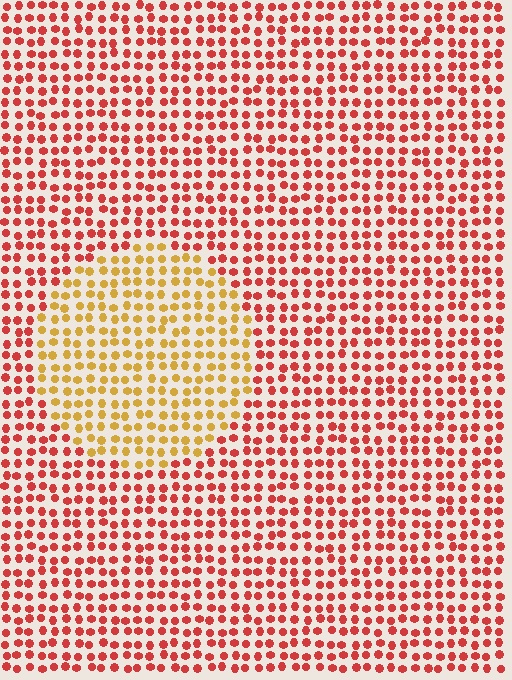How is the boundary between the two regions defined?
The boundary is defined purely by a slight shift in hue (about 44 degrees). Spacing, size, and orientation are identical on both sides.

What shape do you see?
I see a circle.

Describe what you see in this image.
The image is filled with small red elements in a uniform arrangement. A circle-shaped region is visible where the elements are tinted to a slightly different hue, forming a subtle color boundary.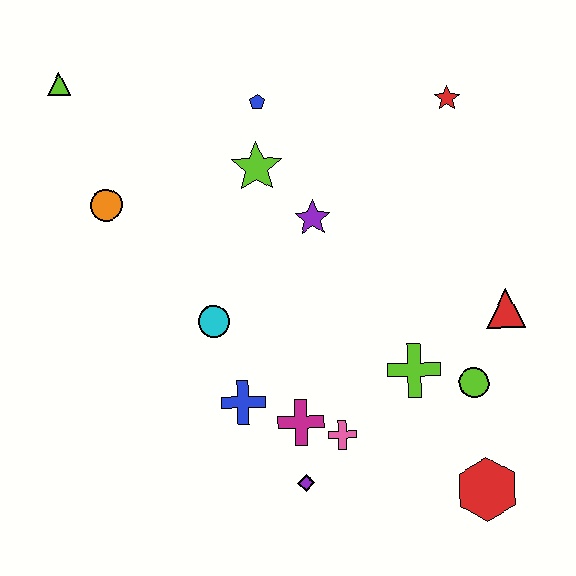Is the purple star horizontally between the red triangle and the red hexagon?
No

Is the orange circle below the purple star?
No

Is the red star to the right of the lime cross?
Yes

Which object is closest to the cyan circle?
The blue cross is closest to the cyan circle.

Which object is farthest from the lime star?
The red hexagon is farthest from the lime star.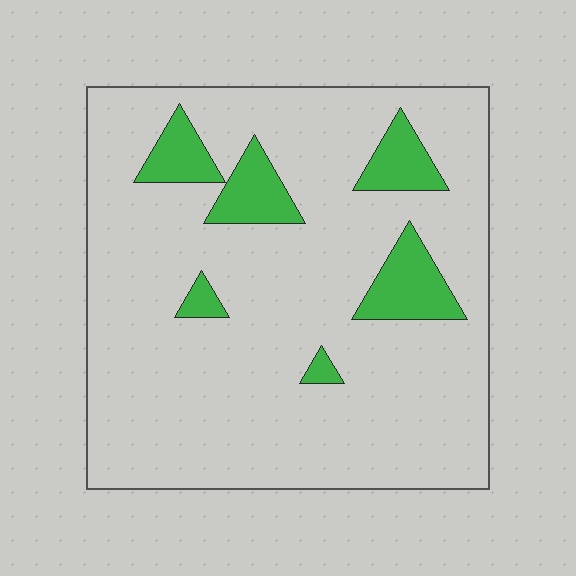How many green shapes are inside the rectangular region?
6.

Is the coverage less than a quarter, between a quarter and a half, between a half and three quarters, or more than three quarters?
Less than a quarter.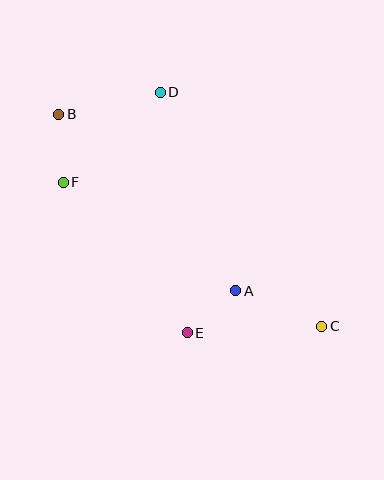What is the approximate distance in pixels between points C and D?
The distance between C and D is approximately 284 pixels.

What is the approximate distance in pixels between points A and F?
The distance between A and F is approximately 204 pixels.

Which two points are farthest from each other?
Points B and C are farthest from each other.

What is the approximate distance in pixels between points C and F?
The distance between C and F is approximately 296 pixels.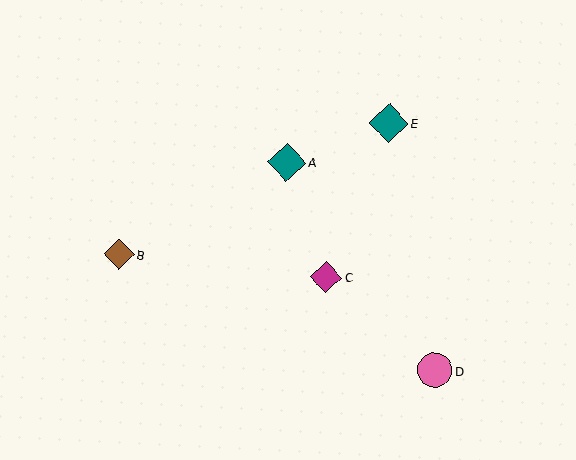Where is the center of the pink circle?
The center of the pink circle is at (435, 370).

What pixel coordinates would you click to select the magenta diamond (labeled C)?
Click at (326, 277) to select the magenta diamond C.